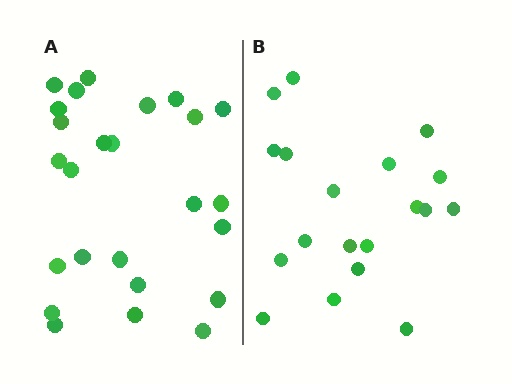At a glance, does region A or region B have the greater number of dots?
Region A (the left region) has more dots.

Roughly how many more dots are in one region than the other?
Region A has about 6 more dots than region B.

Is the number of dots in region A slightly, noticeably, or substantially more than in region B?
Region A has noticeably more, but not dramatically so. The ratio is roughly 1.3 to 1.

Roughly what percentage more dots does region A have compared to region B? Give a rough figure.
About 30% more.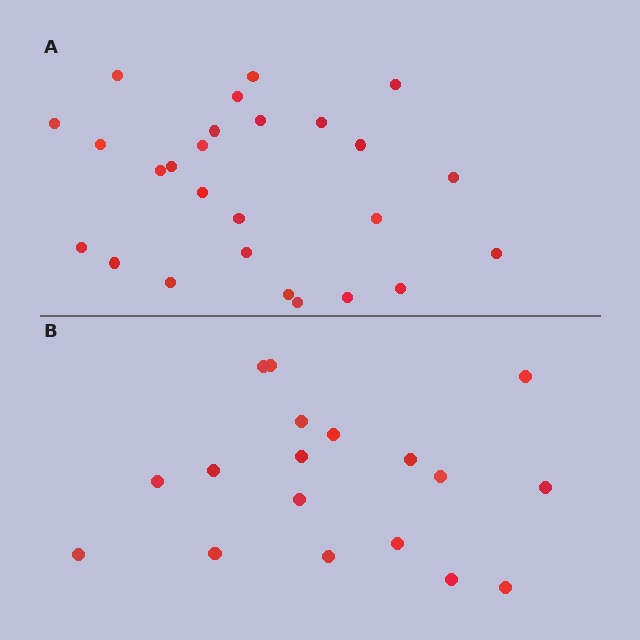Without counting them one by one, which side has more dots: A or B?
Region A (the top region) has more dots.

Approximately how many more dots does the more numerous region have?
Region A has roughly 8 or so more dots than region B.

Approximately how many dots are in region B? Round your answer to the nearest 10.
About 20 dots. (The exact count is 18, which rounds to 20.)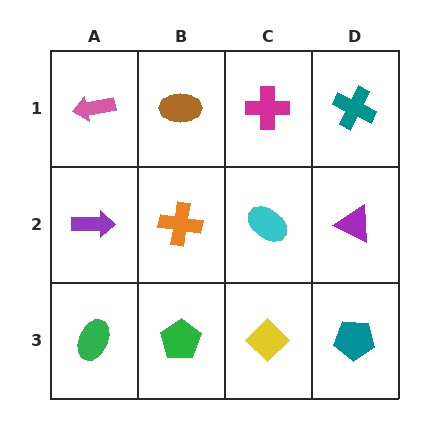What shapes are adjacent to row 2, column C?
A magenta cross (row 1, column C), a yellow diamond (row 3, column C), an orange cross (row 2, column B), a purple triangle (row 2, column D).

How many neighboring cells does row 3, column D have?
2.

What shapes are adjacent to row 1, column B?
An orange cross (row 2, column B), a pink arrow (row 1, column A), a magenta cross (row 1, column C).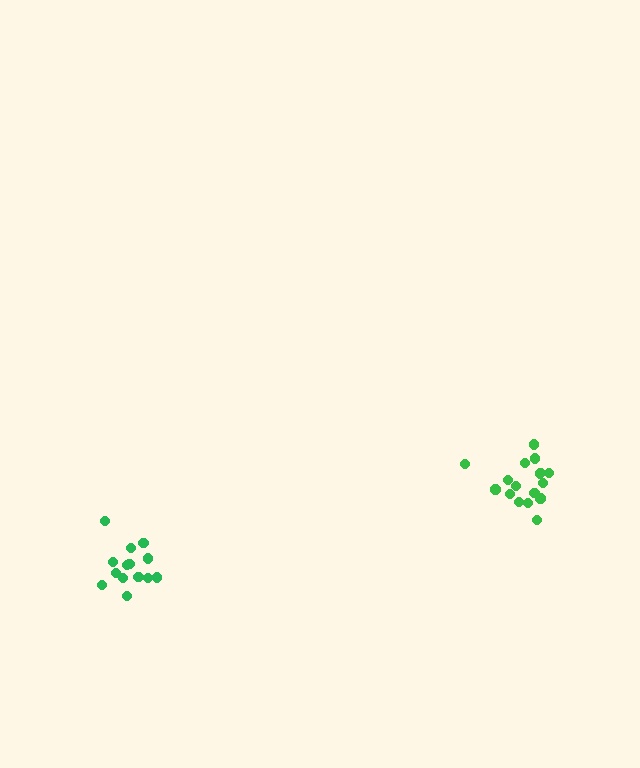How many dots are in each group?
Group 1: 14 dots, Group 2: 17 dots (31 total).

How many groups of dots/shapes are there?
There are 2 groups.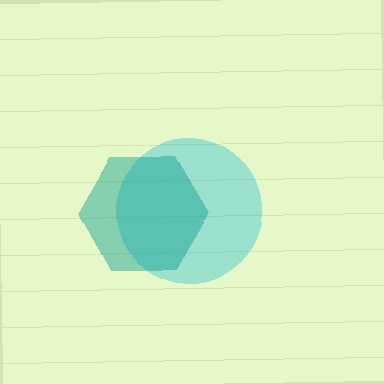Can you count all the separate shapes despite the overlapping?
Yes, there are 2 separate shapes.